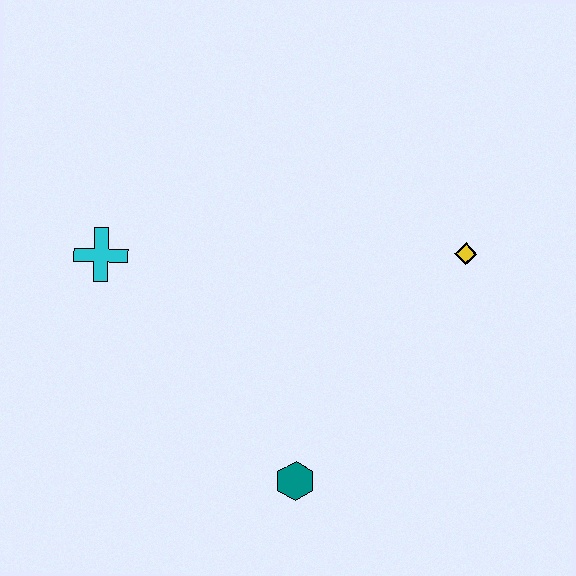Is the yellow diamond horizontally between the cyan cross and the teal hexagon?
No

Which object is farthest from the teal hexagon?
The cyan cross is farthest from the teal hexagon.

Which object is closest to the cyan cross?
The teal hexagon is closest to the cyan cross.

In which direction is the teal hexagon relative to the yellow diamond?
The teal hexagon is below the yellow diamond.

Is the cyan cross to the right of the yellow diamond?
No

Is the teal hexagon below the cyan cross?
Yes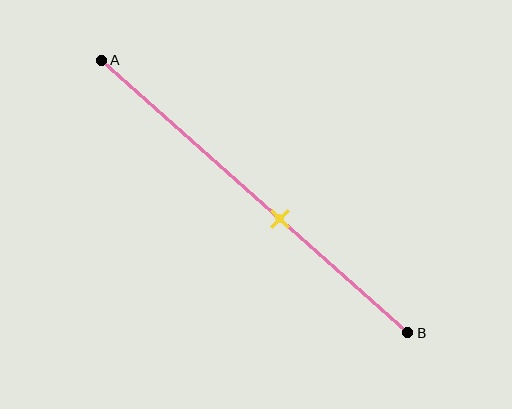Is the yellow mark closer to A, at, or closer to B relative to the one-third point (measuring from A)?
The yellow mark is closer to point B than the one-third point of segment AB.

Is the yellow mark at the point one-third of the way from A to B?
No, the mark is at about 60% from A, not at the 33% one-third point.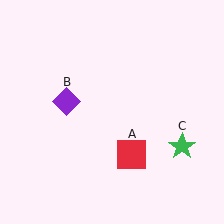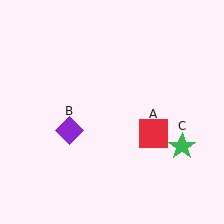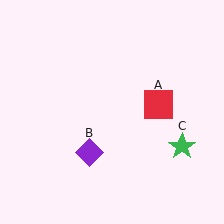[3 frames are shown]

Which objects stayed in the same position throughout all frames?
Green star (object C) remained stationary.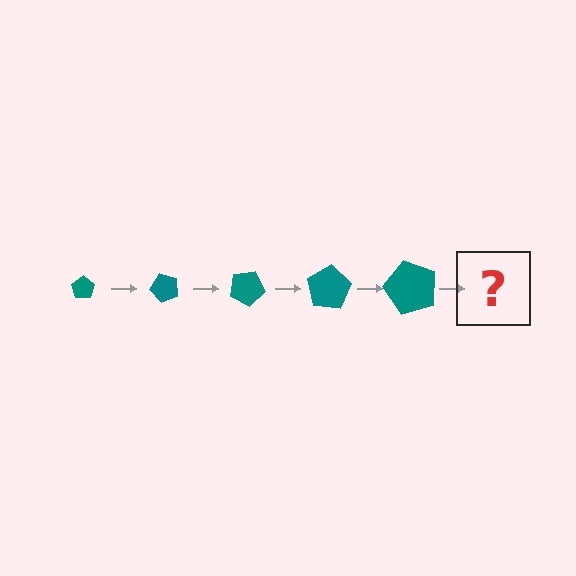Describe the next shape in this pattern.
It should be a pentagon, larger than the previous one and rotated 250 degrees from the start.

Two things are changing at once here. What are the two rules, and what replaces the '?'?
The two rules are that the pentagon grows larger each step and it rotates 50 degrees each step. The '?' should be a pentagon, larger than the previous one and rotated 250 degrees from the start.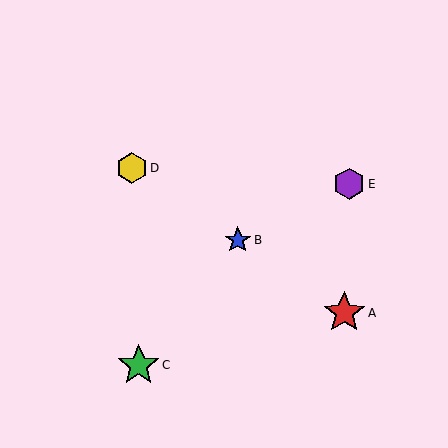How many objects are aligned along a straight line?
3 objects (A, B, D) are aligned along a straight line.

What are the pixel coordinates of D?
Object D is at (132, 168).